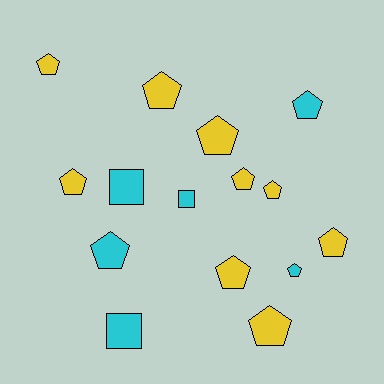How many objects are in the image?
There are 15 objects.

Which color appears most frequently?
Yellow, with 9 objects.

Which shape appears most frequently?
Pentagon, with 12 objects.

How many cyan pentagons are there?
There are 3 cyan pentagons.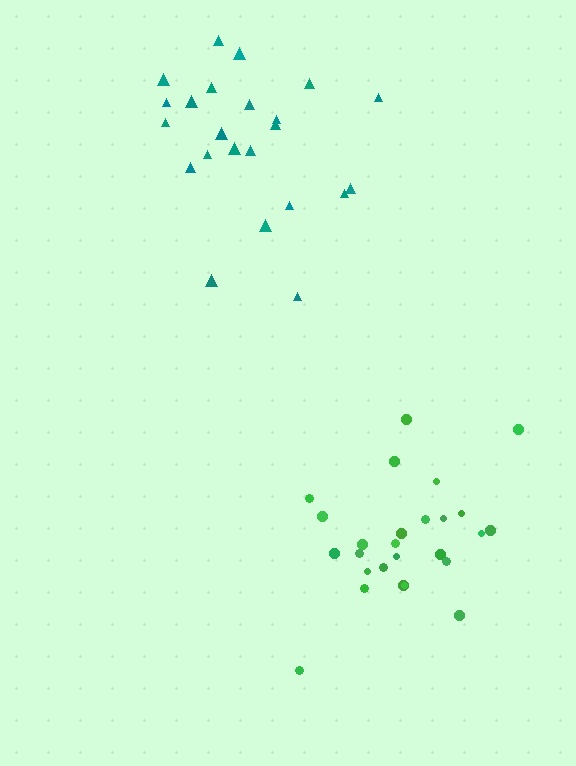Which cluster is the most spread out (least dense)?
Teal.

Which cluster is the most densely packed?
Green.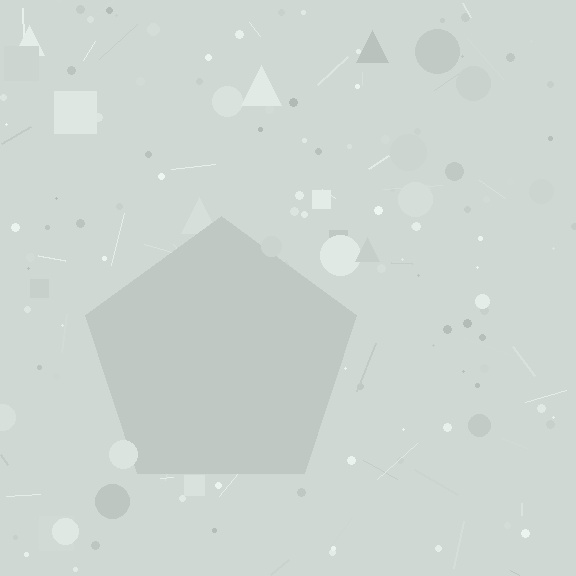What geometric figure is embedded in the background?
A pentagon is embedded in the background.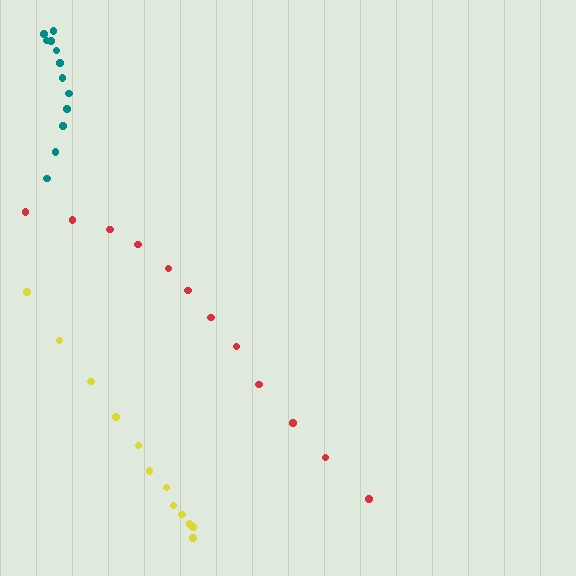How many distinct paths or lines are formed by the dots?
There are 3 distinct paths.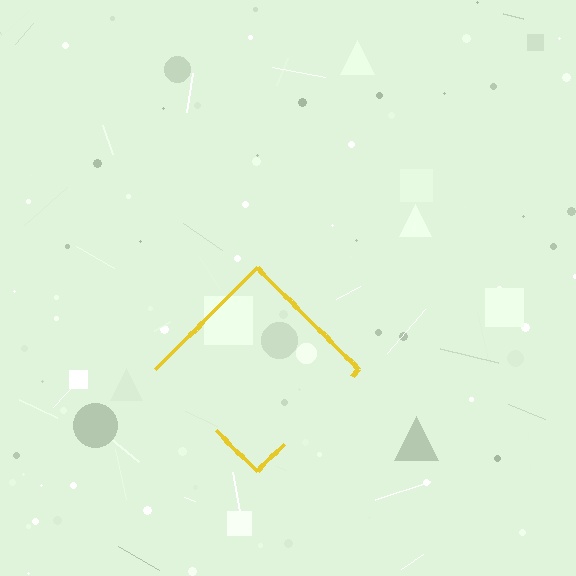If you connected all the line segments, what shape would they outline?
They would outline a diamond.